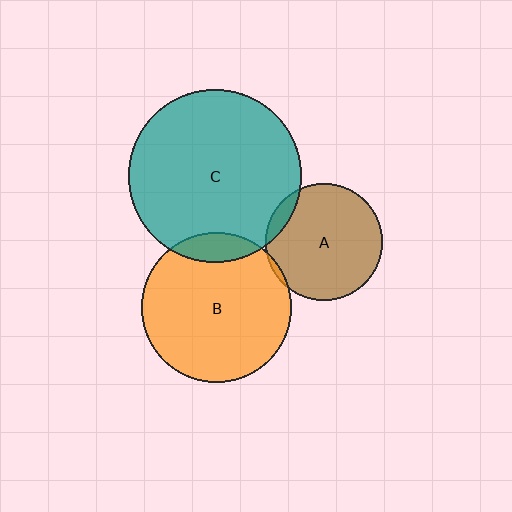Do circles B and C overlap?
Yes.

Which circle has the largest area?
Circle C (teal).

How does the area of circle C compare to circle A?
Approximately 2.2 times.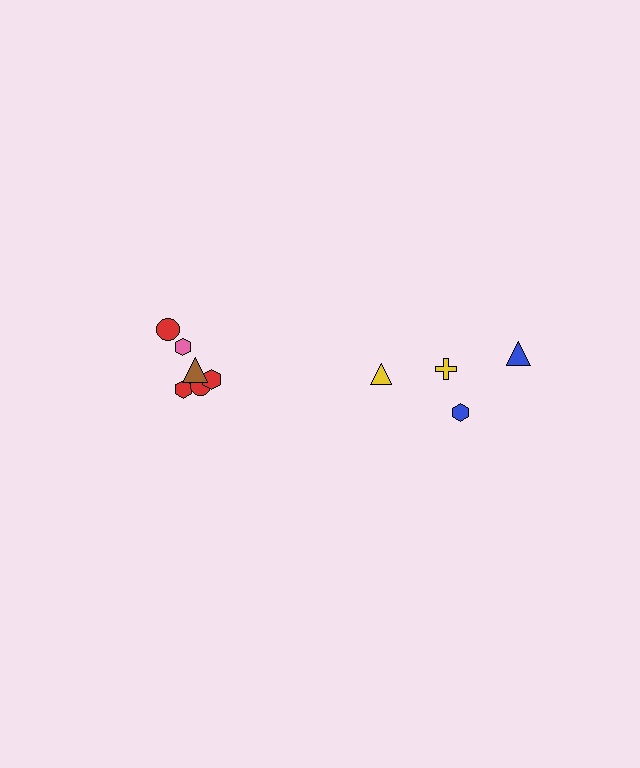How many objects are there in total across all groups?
There are 11 objects.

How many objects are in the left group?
There are 7 objects.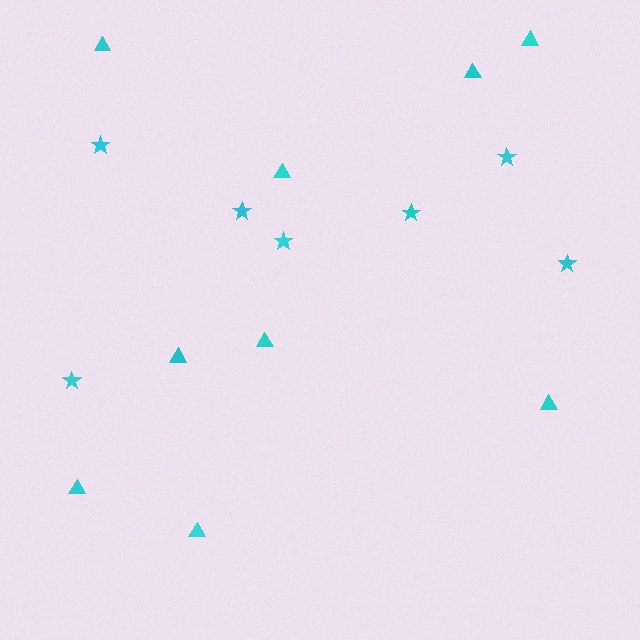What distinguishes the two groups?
There are 2 groups: one group of triangles (9) and one group of stars (7).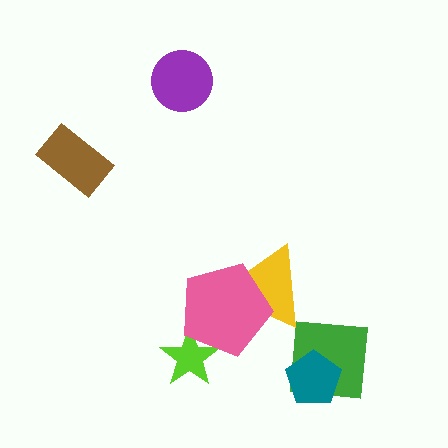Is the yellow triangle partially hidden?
Yes, it is partially covered by another shape.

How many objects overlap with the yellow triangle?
1 object overlaps with the yellow triangle.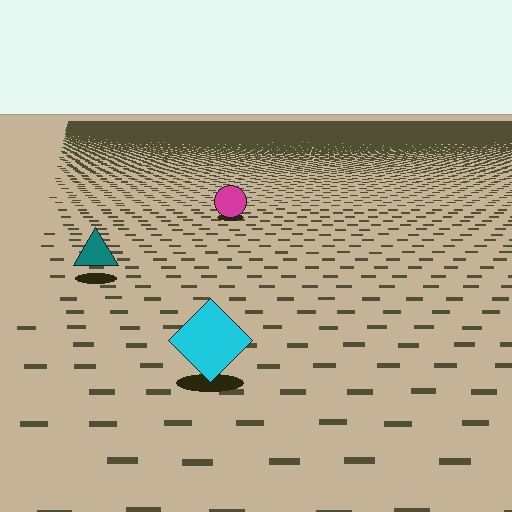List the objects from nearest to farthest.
From nearest to farthest: the cyan diamond, the teal triangle, the magenta circle.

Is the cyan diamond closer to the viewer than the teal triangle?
Yes. The cyan diamond is closer — you can tell from the texture gradient: the ground texture is coarser near it.